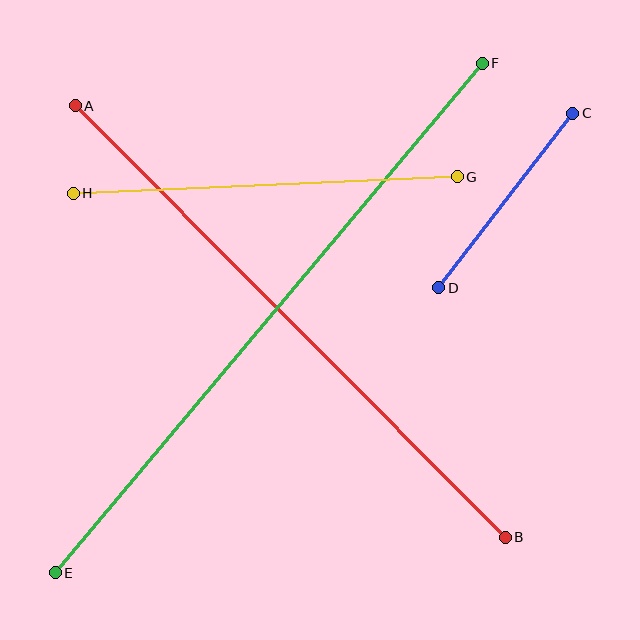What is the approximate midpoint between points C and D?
The midpoint is at approximately (506, 201) pixels.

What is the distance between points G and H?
The distance is approximately 384 pixels.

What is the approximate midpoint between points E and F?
The midpoint is at approximately (269, 318) pixels.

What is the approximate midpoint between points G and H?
The midpoint is at approximately (265, 185) pixels.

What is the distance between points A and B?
The distance is approximately 609 pixels.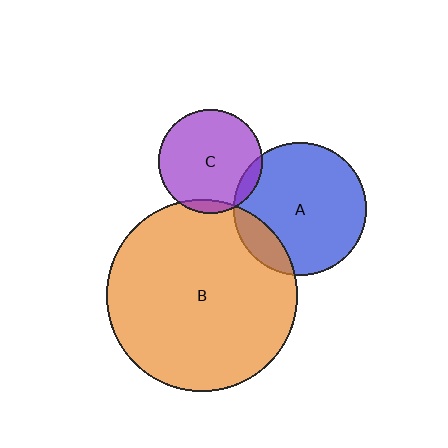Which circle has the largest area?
Circle B (orange).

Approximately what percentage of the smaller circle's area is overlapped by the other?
Approximately 10%.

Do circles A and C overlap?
Yes.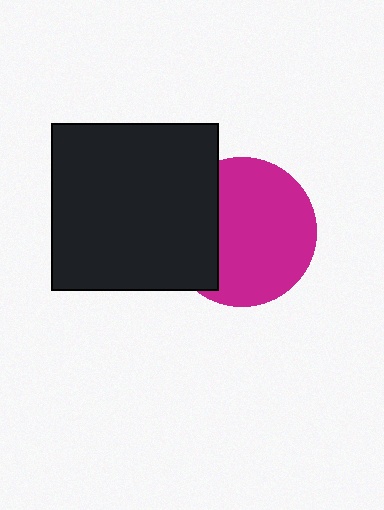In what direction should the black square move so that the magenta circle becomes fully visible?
The black square should move left. That is the shortest direction to clear the overlap and leave the magenta circle fully visible.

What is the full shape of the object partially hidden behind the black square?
The partially hidden object is a magenta circle.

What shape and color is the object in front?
The object in front is a black square.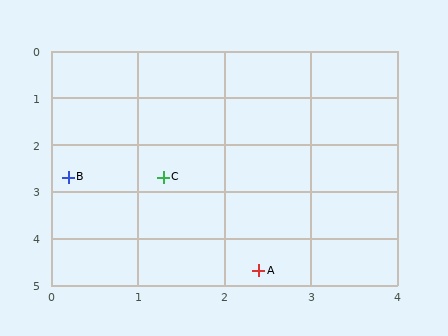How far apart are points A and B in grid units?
Points A and B are about 3.0 grid units apart.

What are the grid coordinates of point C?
Point C is at approximately (1.3, 2.7).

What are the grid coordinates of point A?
Point A is at approximately (2.4, 4.7).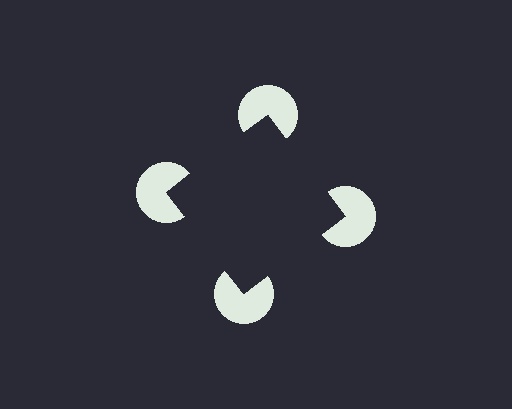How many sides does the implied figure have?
4 sides.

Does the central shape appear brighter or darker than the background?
It typically appears slightly darker than the background, even though no actual brightness change is drawn.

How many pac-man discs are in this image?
There are 4 — one at each vertex of the illusory square.